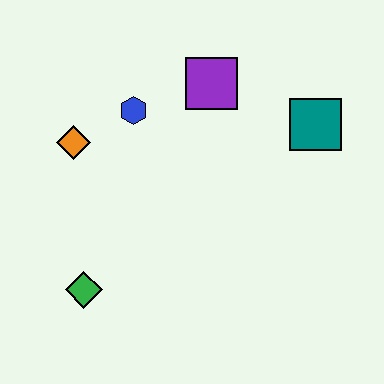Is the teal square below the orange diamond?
No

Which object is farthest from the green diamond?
The teal square is farthest from the green diamond.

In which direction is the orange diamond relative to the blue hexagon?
The orange diamond is to the left of the blue hexagon.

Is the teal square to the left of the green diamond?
No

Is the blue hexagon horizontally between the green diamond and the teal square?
Yes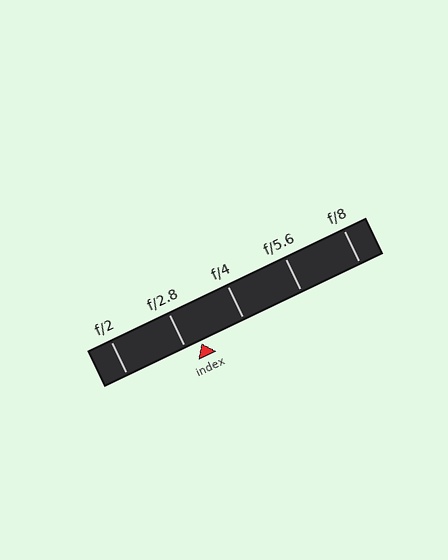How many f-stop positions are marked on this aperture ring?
There are 5 f-stop positions marked.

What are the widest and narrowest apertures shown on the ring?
The widest aperture shown is f/2 and the narrowest is f/8.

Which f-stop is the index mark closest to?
The index mark is closest to f/2.8.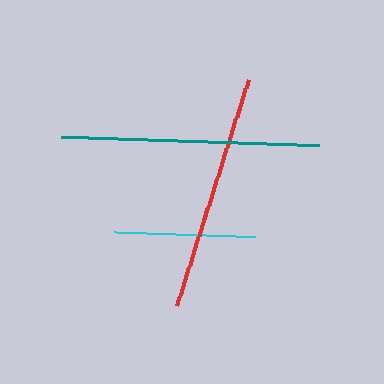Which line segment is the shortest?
The cyan line is the shortest at approximately 140 pixels.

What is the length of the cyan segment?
The cyan segment is approximately 140 pixels long.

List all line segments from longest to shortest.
From longest to shortest: teal, red, cyan.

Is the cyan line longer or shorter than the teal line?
The teal line is longer than the cyan line.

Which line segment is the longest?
The teal line is the longest at approximately 258 pixels.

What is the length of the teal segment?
The teal segment is approximately 258 pixels long.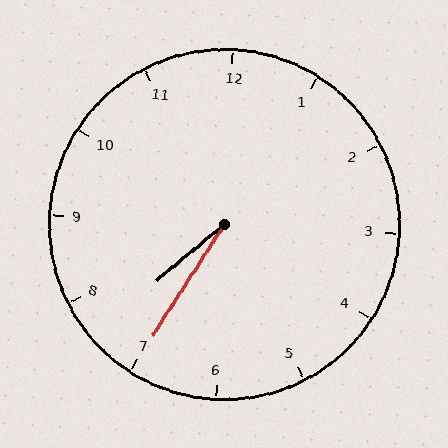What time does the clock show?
7:35.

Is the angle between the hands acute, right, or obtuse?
It is acute.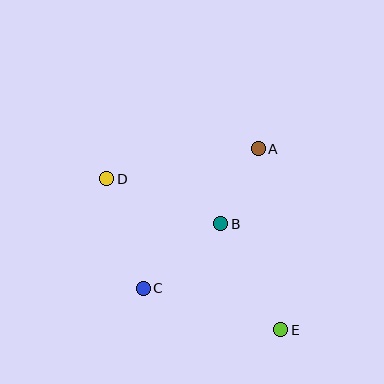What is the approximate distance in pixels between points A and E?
The distance between A and E is approximately 183 pixels.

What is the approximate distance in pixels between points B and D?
The distance between B and D is approximately 123 pixels.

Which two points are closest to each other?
Points A and B are closest to each other.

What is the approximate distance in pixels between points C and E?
The distance between C and E is approximately 143 pixels.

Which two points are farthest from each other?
Points D and E are farthest from each other.